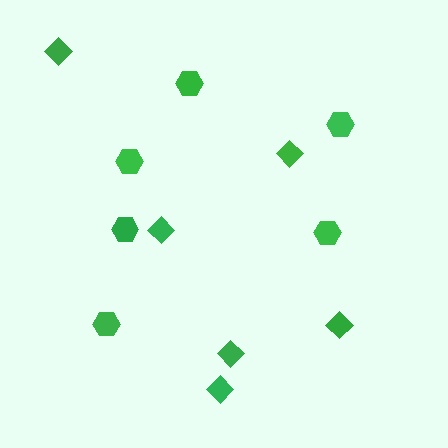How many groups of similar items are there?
There are 2 groups: one group of hexagons (6) and one group of diamonds (6).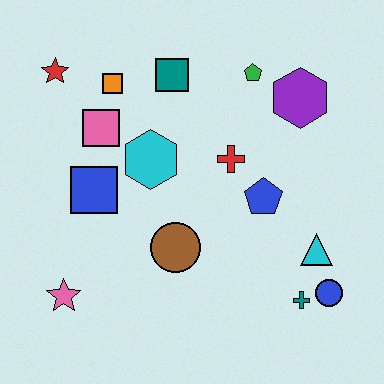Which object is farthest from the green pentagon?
The pink star is farthest from the green pentagon.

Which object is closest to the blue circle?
The teal cross is closest to the blue circle.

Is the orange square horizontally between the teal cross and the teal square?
No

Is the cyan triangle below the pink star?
No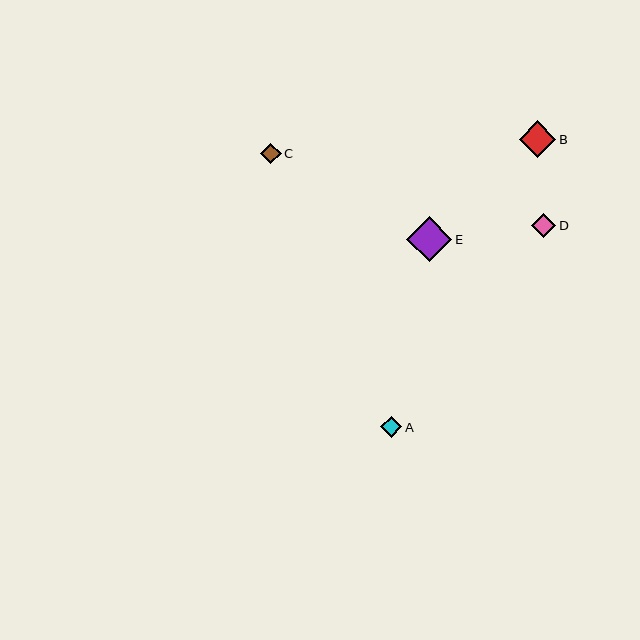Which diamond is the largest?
Diamond E is the largest with a size of approximately 45 pixels.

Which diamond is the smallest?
Diamond C is the smallest with a size of approximately 20 pixels.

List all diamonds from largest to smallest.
From largest to smallest: E, B, D, A, C.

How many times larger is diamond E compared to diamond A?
Diamond E is approximately 2.1 times the size of diamond A.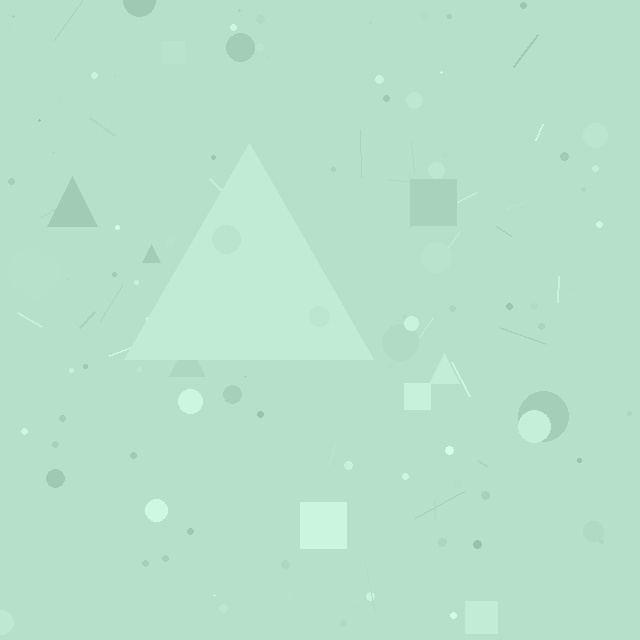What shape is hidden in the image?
A triangle is hidden in the image.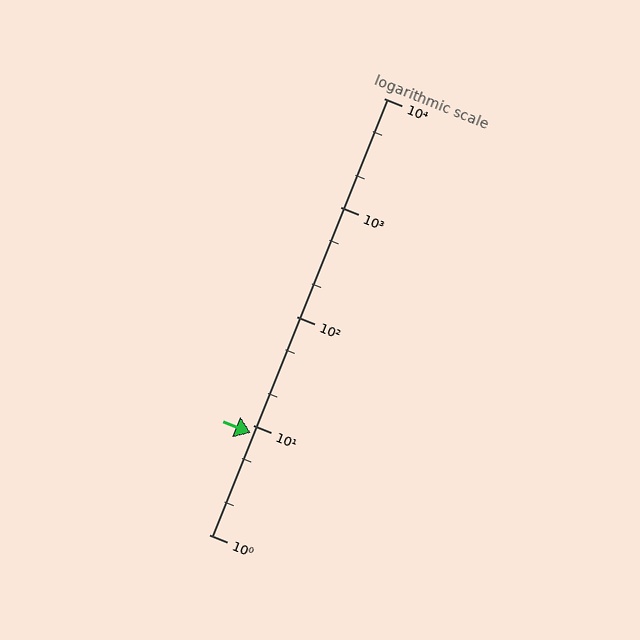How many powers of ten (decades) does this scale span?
The scale spans 4 decades, from 1 to 10000.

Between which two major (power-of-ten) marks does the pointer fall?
The pointer is between 1 and 10.